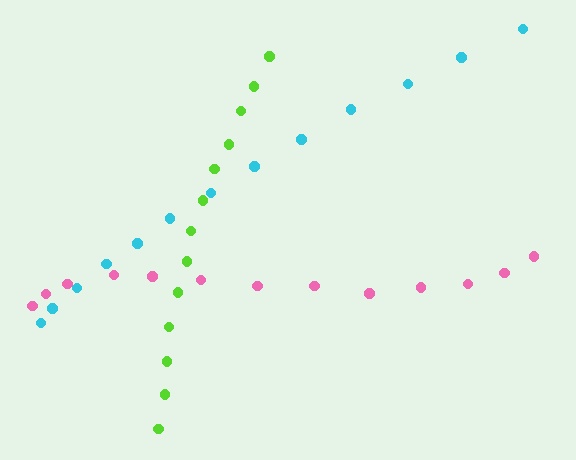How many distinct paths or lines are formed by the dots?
There are 3 distinct paths.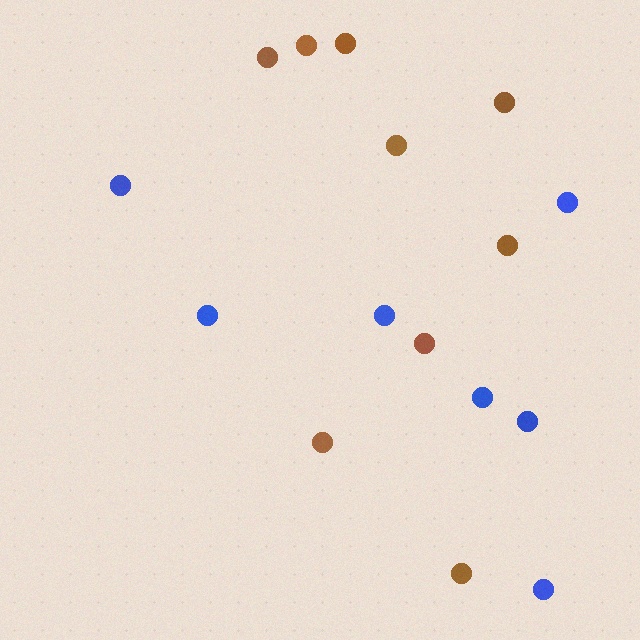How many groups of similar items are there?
There are 2 groups: one group of blue circles (7) and one group of brown circles (9).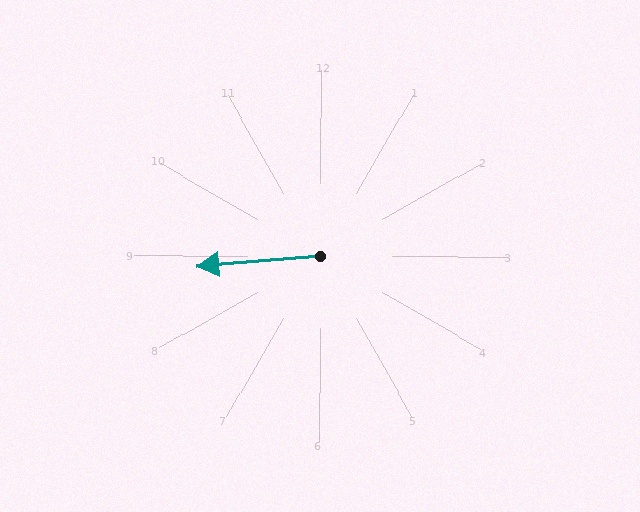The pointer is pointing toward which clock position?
Roughly 9 o'clock.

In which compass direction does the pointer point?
West.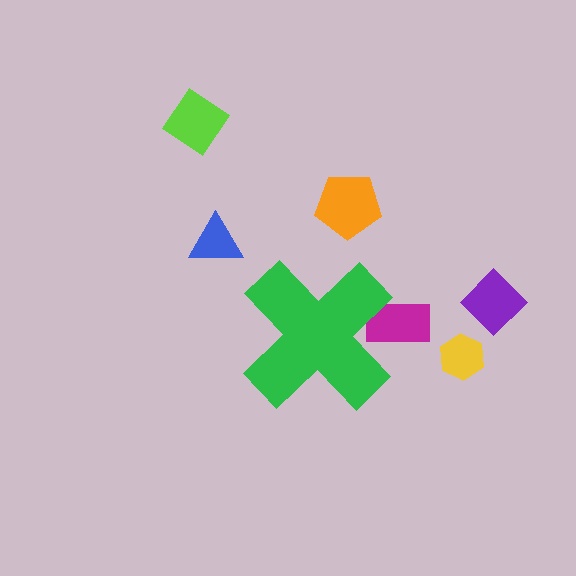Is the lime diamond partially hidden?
No, the lime diamond is fully visible.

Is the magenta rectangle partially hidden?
Yes, the magenta rectangle is partially hidden behind the green cross.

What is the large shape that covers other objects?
A green cross.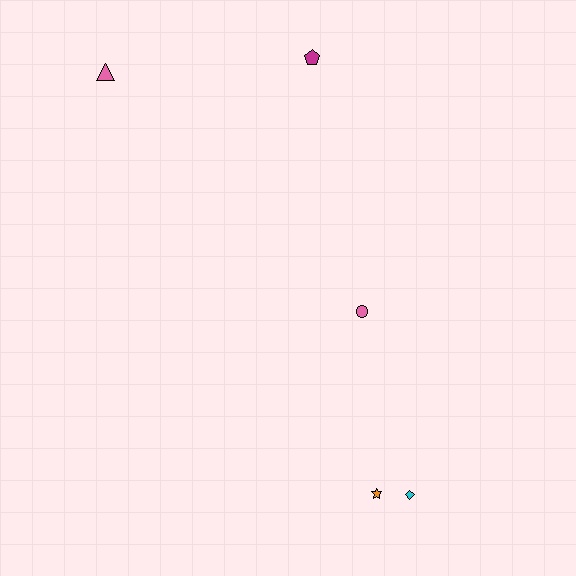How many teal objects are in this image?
There are no teal objects.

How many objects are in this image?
There are 5 objects.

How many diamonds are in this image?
There is 1 diamond.